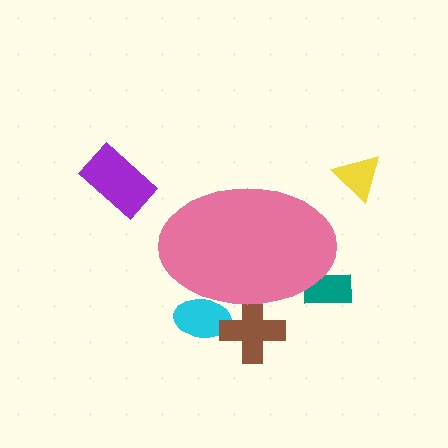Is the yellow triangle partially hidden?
No, the yellow triangle is fully visible.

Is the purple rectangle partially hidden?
No, the purple rectangle is fully visible.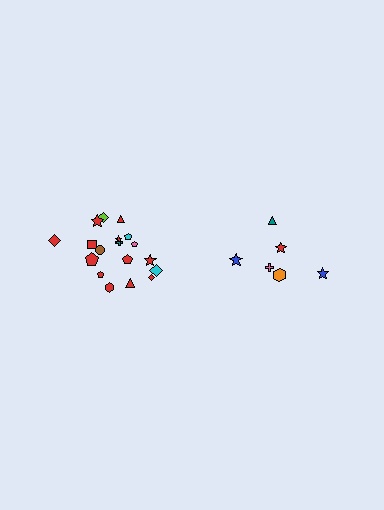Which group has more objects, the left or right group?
The left group.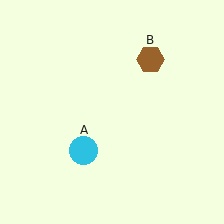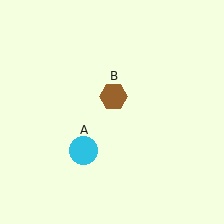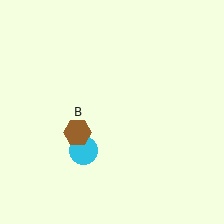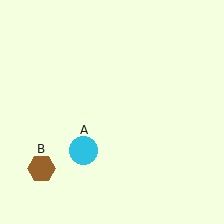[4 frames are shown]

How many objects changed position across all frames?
1 object changed position: brown hexagon (object B).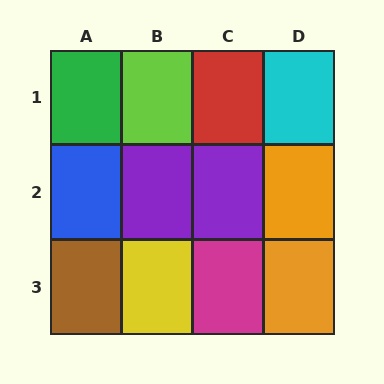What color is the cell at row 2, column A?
Blue.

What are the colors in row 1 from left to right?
Green, lime, red, cyan.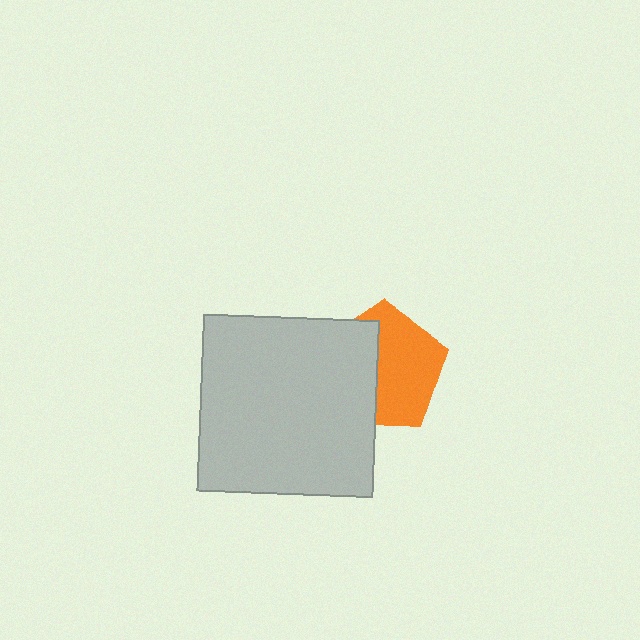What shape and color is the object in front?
The object in front is a light gray square.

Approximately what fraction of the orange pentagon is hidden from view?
Roughly 44% of the orange pentagon is hidden behind the light gray square.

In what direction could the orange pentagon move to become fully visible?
The orange pentagon could move right. That would shift it out from behind the light gray square entirely.